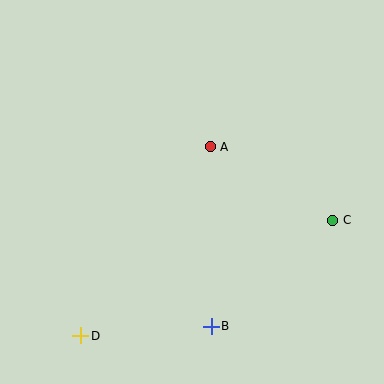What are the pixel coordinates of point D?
Point D is at (81, 336).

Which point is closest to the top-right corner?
Point C is closest to the top-right corner.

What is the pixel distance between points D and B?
The distance between D and B is 131 pixels.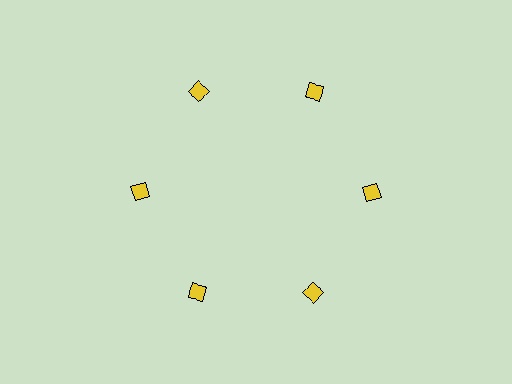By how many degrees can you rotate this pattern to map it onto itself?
The pattern maps onto itself every 60 degrees of rotation.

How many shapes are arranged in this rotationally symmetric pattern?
There are 6 shapes, arranged in 6 groups of 1.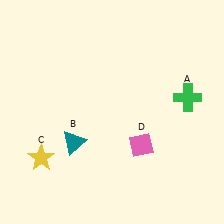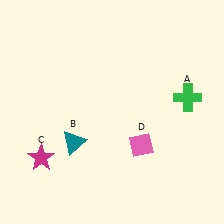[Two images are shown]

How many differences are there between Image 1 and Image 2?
There is 1 difference between the two images.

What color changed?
The star (C) changed from yellow in Image 1 to magenta in Image 2.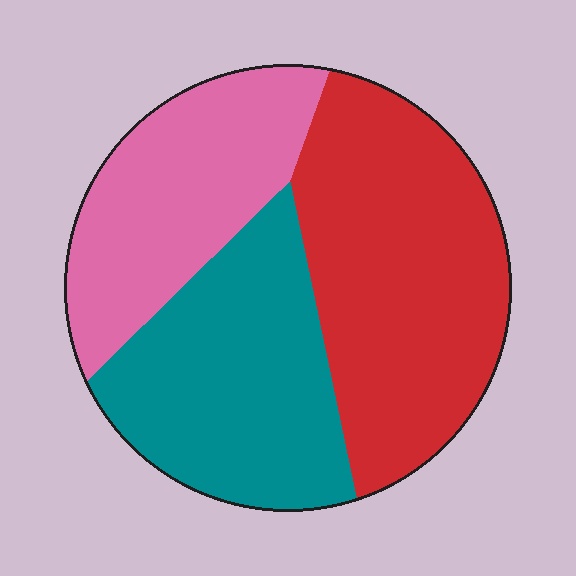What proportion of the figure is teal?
Teal covers around 30% of the figure.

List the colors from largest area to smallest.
From largest to smallest: red, teal, pink.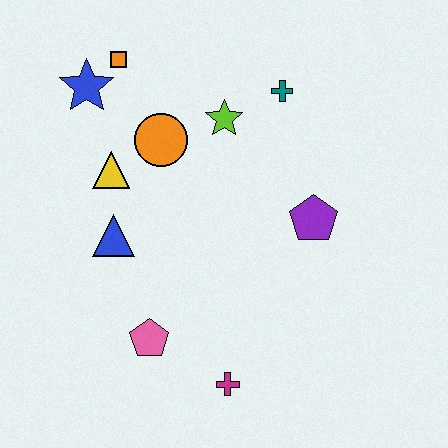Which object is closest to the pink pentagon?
The magenta cross is closest to the pink pentagon.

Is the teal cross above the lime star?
Yes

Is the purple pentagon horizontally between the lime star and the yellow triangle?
No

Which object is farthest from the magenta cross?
The orange square is farthest from the magenta cross.